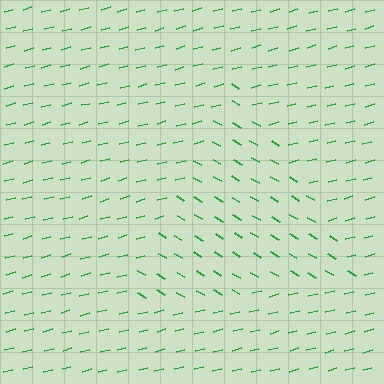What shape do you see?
I see a triangle.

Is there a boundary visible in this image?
Yes, there is a texture boundary formed by a change in line orientation.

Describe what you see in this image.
The image is filled with small green line segments. A triangle region in the image has lines oriented differently from the surrounding lines, creating a visible texture boundary.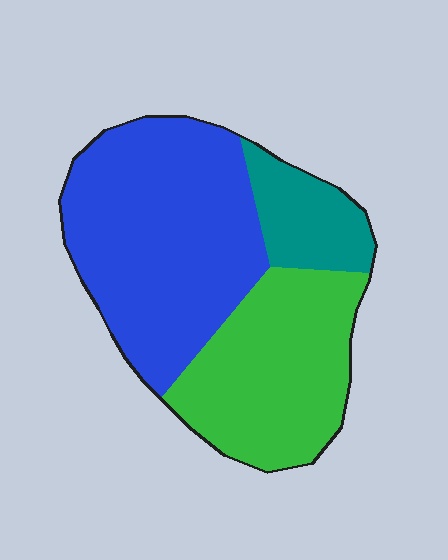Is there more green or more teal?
Green.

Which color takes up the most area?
Blue, at roughly 50%.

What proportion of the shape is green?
Green covers about 35% of the shape.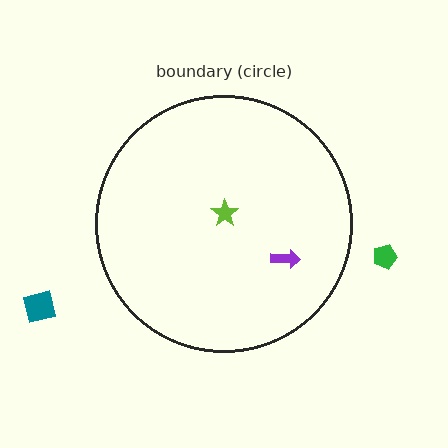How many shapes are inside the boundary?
2 inside, 2 outside.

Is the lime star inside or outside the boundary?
Inside.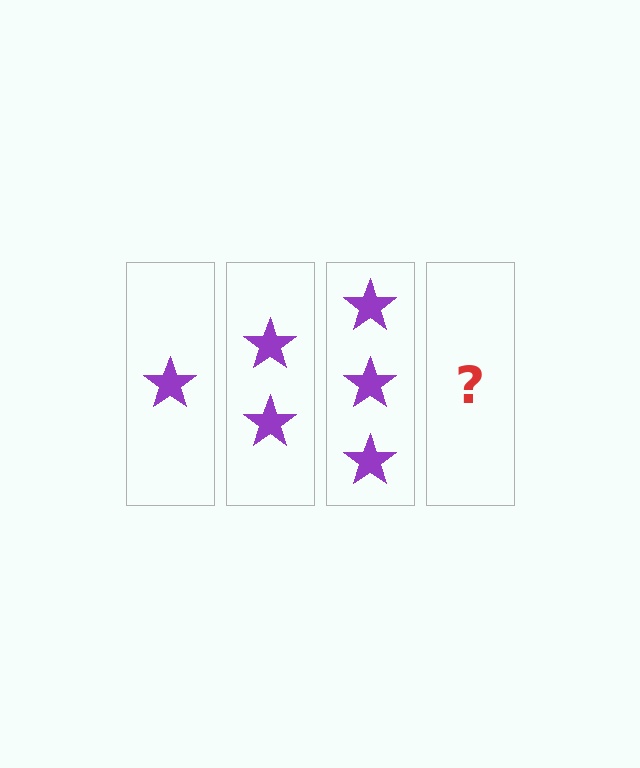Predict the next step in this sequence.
The next step is 4 stars.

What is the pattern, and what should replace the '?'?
The pattern is that each step adds one more star. The '?' should be 4 stars.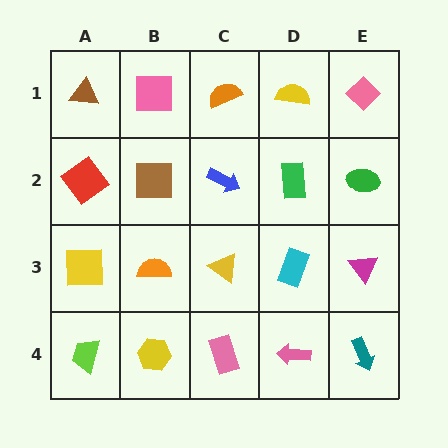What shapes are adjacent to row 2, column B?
A pink square (row 1, column B), an orange semicircle (row 3, column B), a red diamond (row 2, column A), a blue arrow (row 2, column C).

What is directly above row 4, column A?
A yellow square.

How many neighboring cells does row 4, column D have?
3.